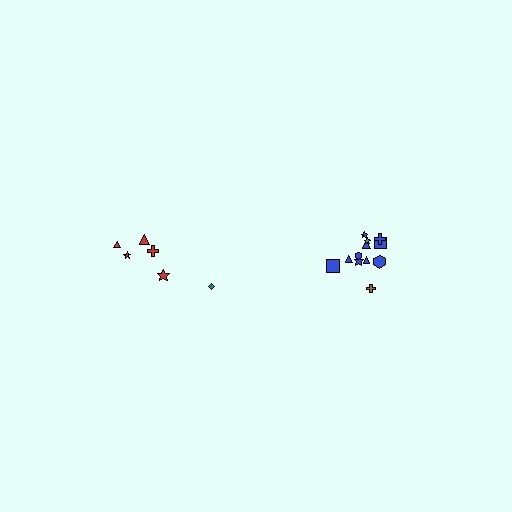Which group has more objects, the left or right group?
The right group.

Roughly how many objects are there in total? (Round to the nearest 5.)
Roughly 20 objects in total.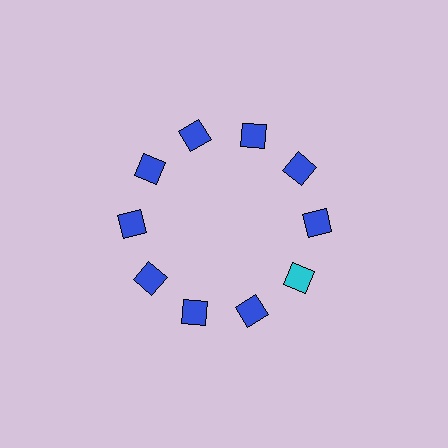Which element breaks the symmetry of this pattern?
The cyan square at roughly the 4 o'clock position breaks the symmetry. All other shapes are blue squares.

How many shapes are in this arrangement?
There are 10 shapes arranged in a ring pattern.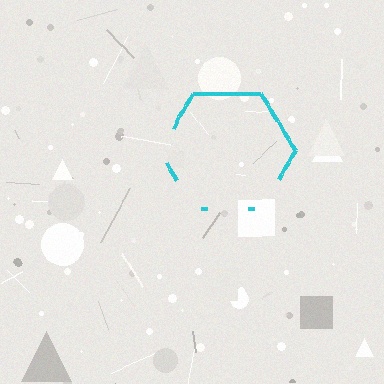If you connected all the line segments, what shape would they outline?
They would outline a hexagon.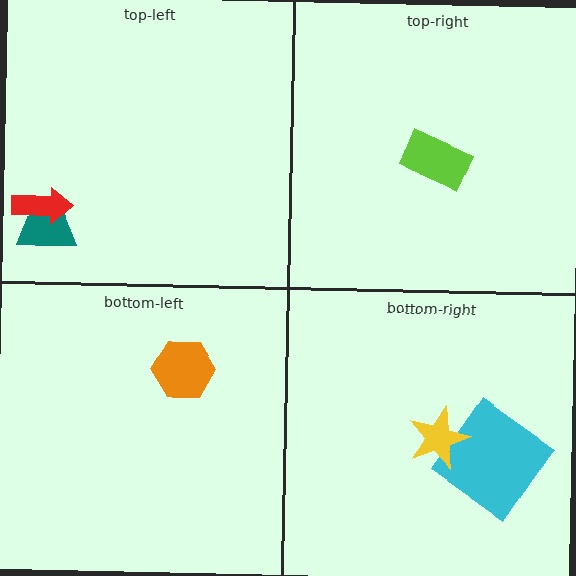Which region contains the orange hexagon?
The bottom-left region.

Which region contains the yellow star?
The bottom-right region.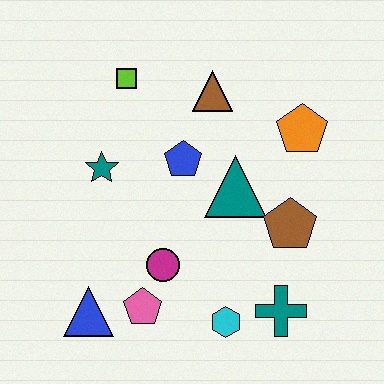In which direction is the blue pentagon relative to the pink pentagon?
The blue pentagon is above the pink pentagon.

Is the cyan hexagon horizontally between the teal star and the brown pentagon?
Yes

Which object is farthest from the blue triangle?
The orange pentagon is farthest from the blue triangle.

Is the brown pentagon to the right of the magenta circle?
Yes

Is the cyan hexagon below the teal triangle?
Yes